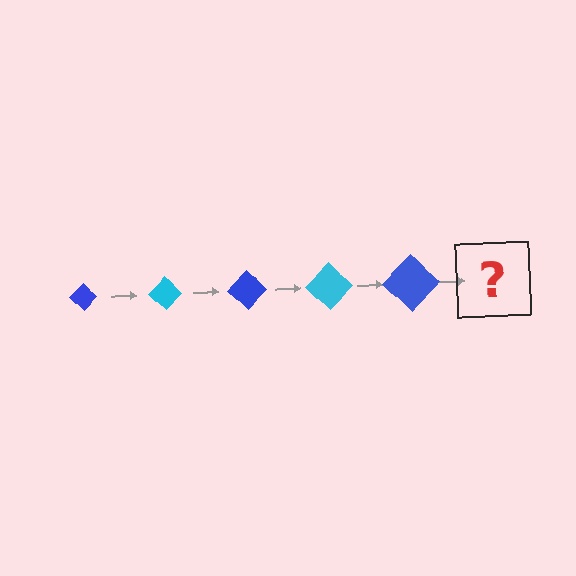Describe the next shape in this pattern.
It should be a cyan diamond, larger than the previous one.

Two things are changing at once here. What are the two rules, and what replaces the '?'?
The two rules are that the diamond grows larger each step and the color cycles through blue and cyan. The '?' should be a cyan diamond, larger than the previous one.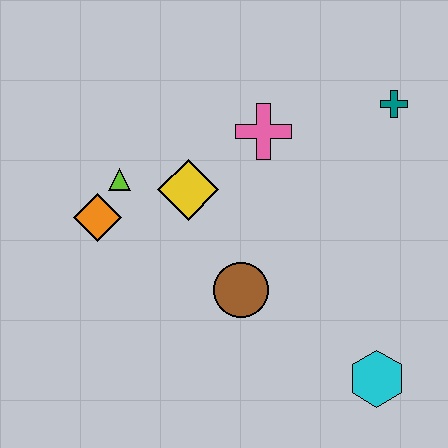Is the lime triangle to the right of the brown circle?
No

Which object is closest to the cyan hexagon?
The brown circle is closest to the cyan hexagon.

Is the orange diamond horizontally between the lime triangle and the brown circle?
No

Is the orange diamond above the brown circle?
Yes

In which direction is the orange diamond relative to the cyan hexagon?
The orange diamond is to the left of the cyan hexagon.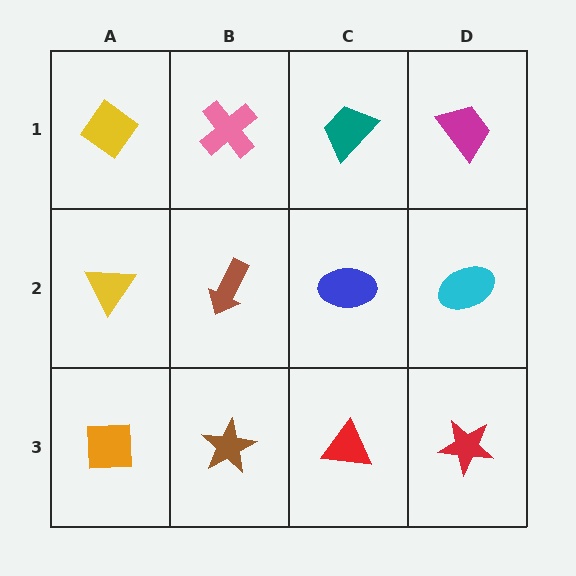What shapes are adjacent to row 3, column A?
A yellow triangle (row 2, column A), a brown star (row 3, column B).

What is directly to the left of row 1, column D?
A teal trapezoid.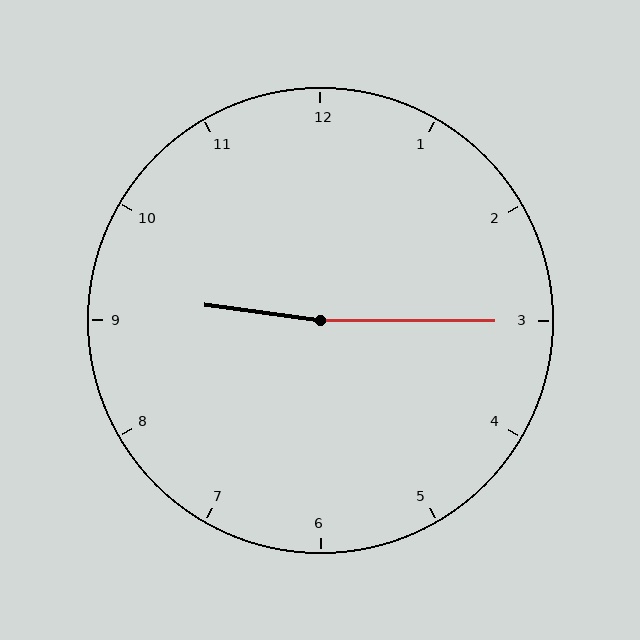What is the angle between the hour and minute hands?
Approximately 172 degrees.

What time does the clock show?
9:15.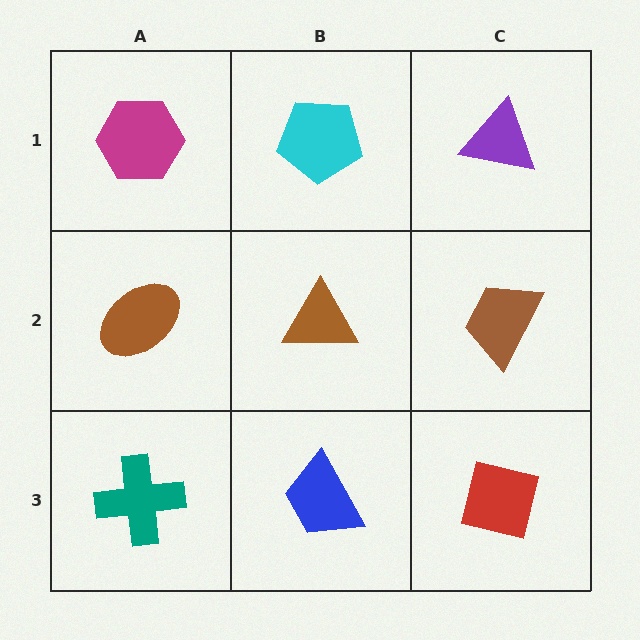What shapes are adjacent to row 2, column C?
A purple triangle (row 1, column C), a red square (row 3, column C), a brown triangle (row 2, column B).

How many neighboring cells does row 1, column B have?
3.